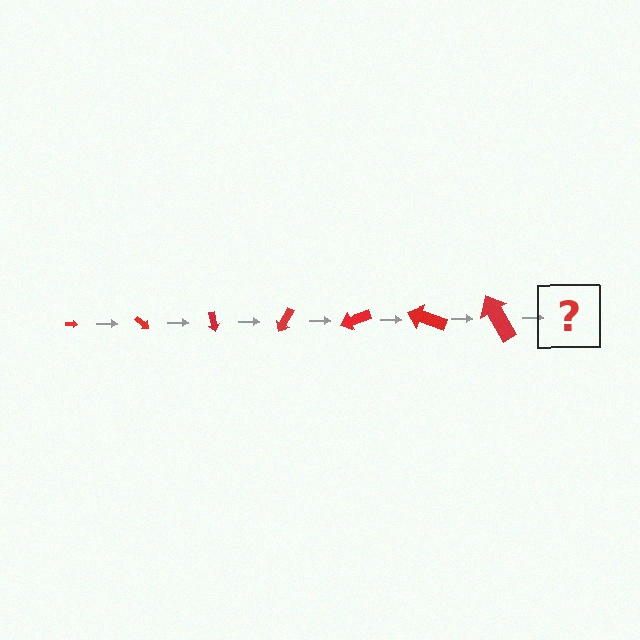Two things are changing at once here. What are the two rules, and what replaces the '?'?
The two rules are that the arrow grows larger each step and it rotates 40 degrees each step. The '?' should be an arrow, larger than the previous one and rotated 280 degrees from the start.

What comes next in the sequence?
The next element should be an arrow, larger than the previous one and rotated 280 degrees from the start.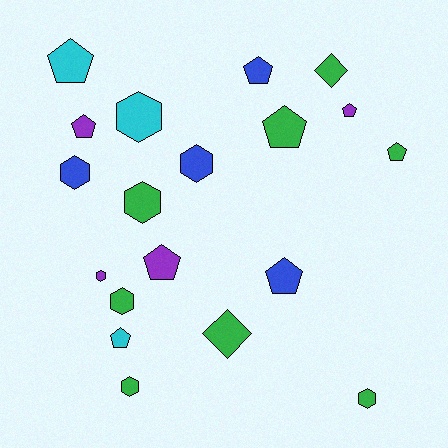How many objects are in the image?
There are 19 objects.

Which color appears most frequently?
Green, with 8 objects.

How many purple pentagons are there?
There are 3 purple pentagons.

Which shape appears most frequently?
Pentagon, with 9 objects.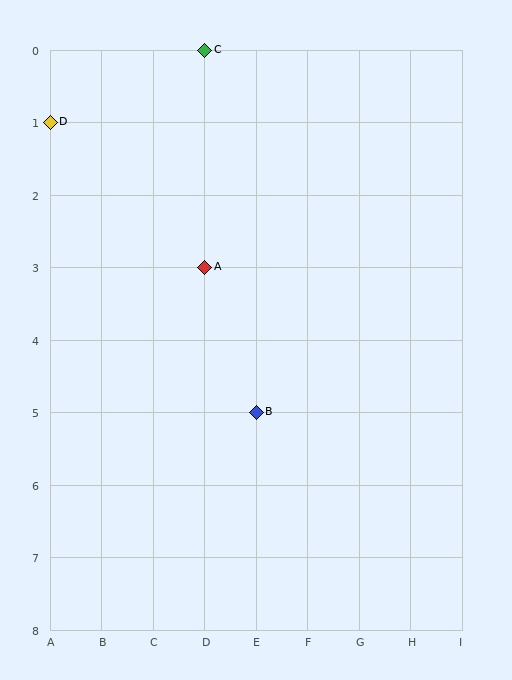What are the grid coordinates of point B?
Point B is at grid coordinates (E, 5).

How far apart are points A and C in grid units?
Points A and C are 3 rows apart.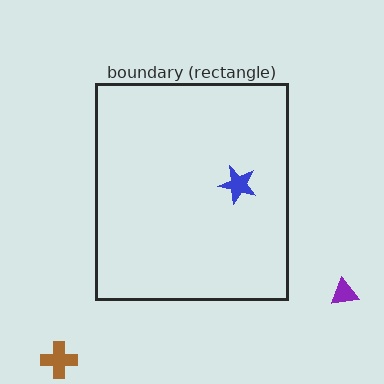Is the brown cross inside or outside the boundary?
Outside.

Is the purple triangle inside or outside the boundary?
Outside.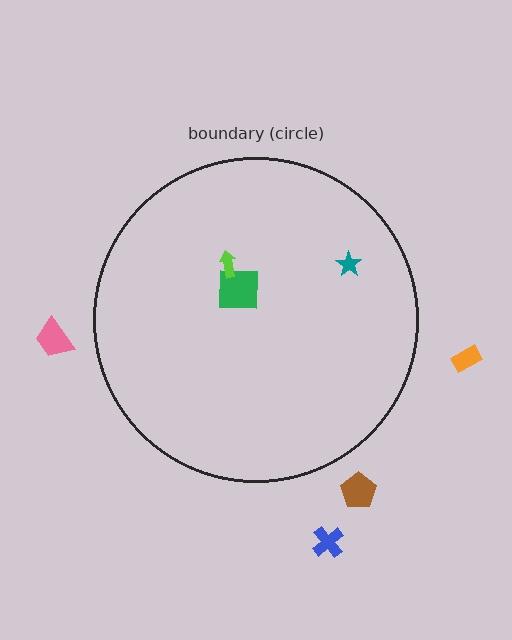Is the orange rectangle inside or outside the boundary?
Outside.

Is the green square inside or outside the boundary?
Inside.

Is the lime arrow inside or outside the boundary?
Inside.